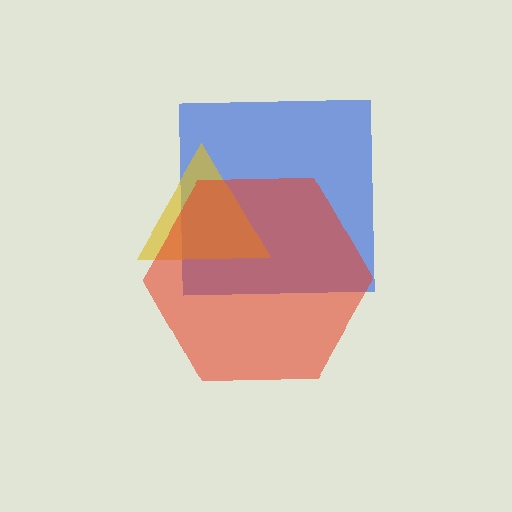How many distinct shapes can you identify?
There are 3 distinct shapes: a blue square, a yellow triangle, a red hexagon.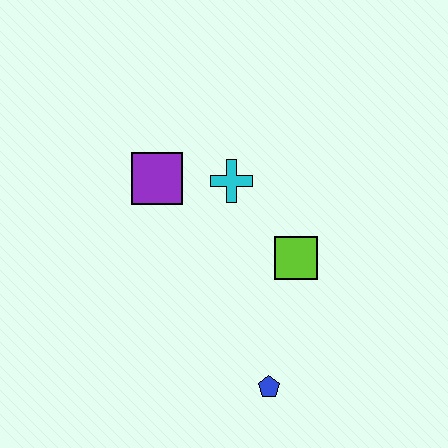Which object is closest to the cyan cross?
The purple square is closest to the cyan cross.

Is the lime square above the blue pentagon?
Yes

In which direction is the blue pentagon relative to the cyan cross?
The blue pentagon is below the cyan cross.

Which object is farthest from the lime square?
The purple square is farthest from the lime square.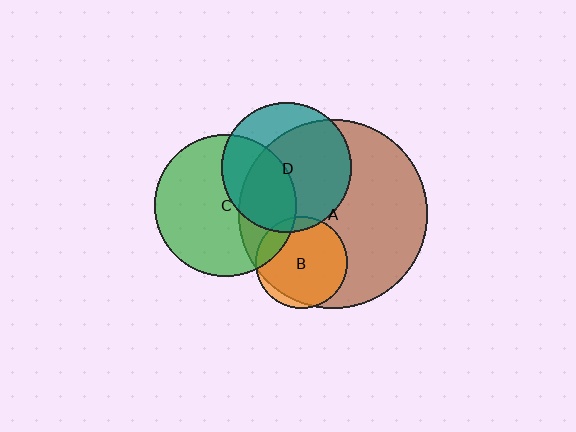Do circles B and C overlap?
Yes.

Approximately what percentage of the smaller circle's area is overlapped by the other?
Approximately 15%.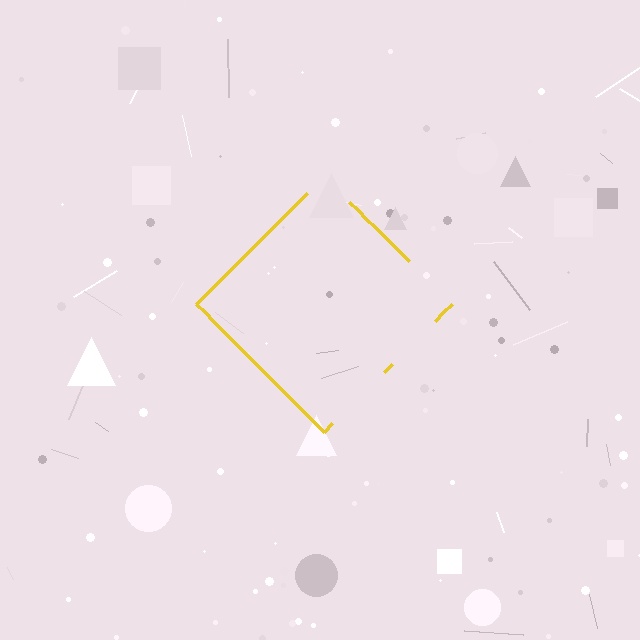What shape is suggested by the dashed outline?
The dashed outline suggests a diamond.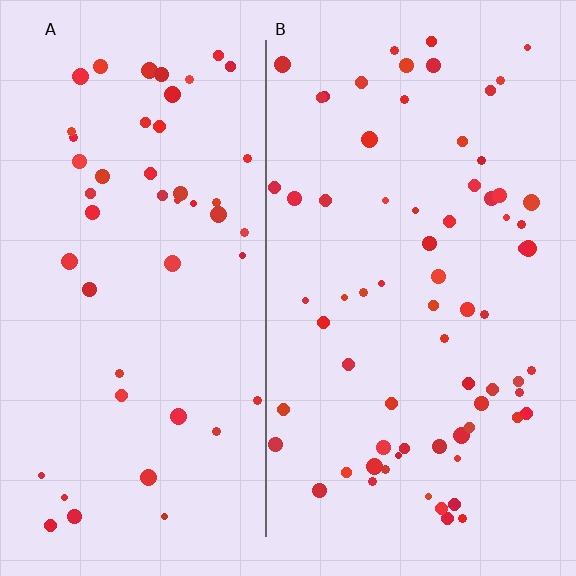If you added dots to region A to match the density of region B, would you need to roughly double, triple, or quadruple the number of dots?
Approximately double.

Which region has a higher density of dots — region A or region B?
B (the right).